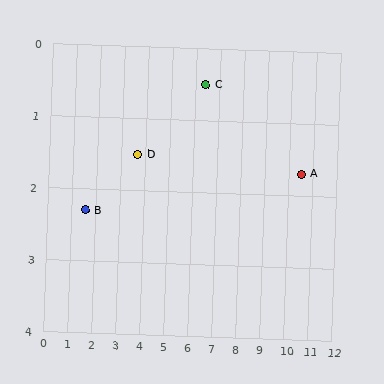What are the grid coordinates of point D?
Point D is at approximately (3.7, 1.5).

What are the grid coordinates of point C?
Point C is at approximately (6.4, 0.5).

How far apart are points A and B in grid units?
Points A and B are about 8.9 grid units apart.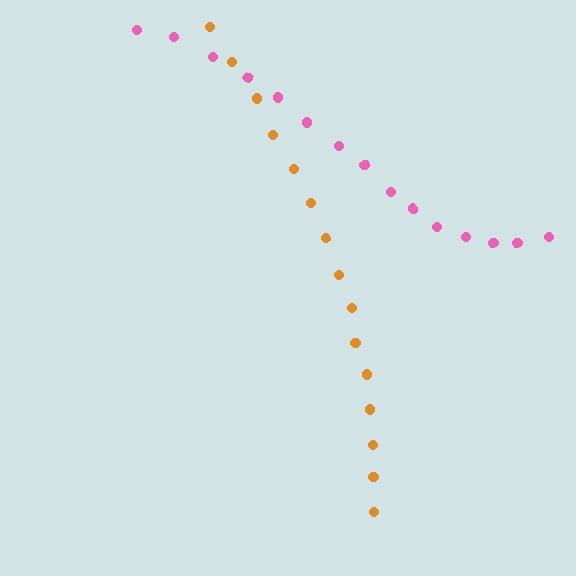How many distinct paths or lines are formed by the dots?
There are 2 distinct paths.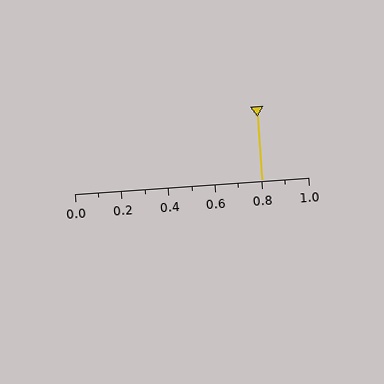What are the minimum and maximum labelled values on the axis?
The axis runs from 0.0 to 1.0.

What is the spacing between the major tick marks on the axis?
The major ticks are spaced 0.2 apart.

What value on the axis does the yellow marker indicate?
The marker indicates approximately 0.8.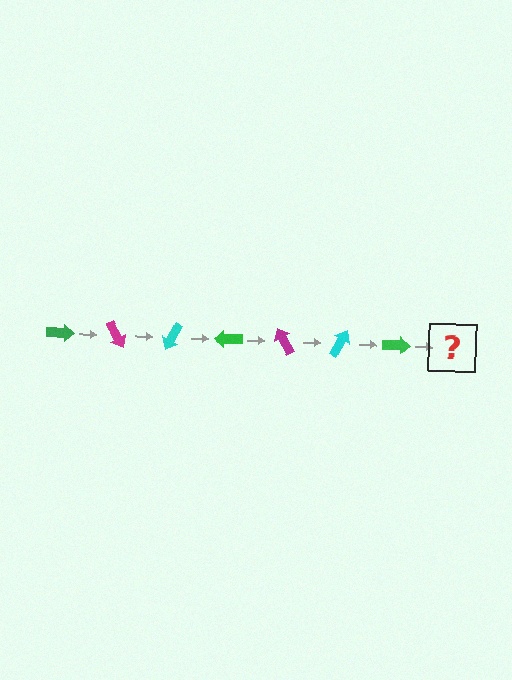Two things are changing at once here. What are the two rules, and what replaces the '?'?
The two rules are that it rotates 60 degrees each step and the color cycles through green, magenta, and cyan. The '?' should be a magenta arrow, rotated 420 degrees from the start.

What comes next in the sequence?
The next element should be a magenta arrow, rotated 420 degrees from the start.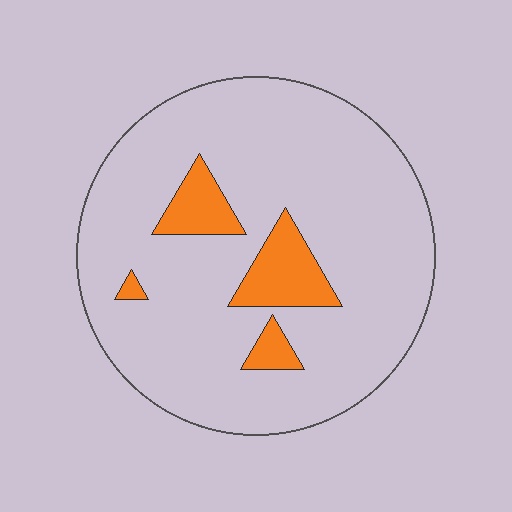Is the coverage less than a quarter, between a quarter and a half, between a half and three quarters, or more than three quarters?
Less than a quarter.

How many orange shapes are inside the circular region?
4.